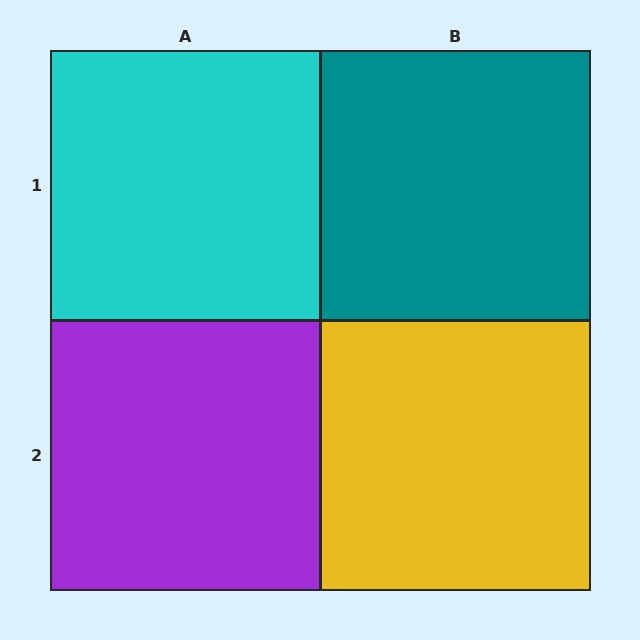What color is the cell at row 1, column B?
Teal.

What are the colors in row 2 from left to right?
Purple, yellow.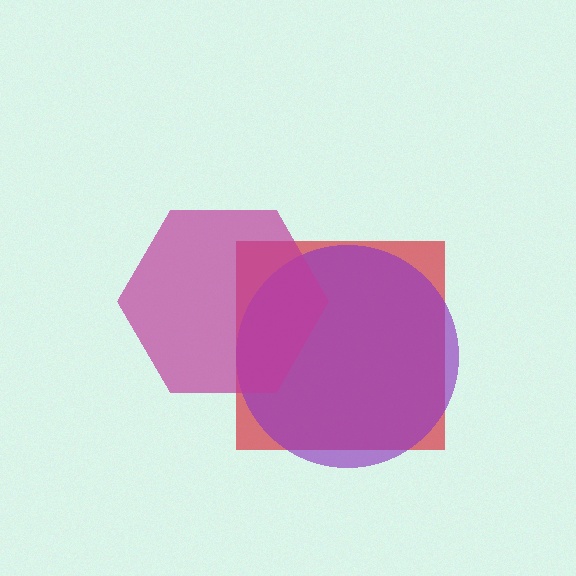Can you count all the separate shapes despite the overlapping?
Yes, there are 3 separate shapes.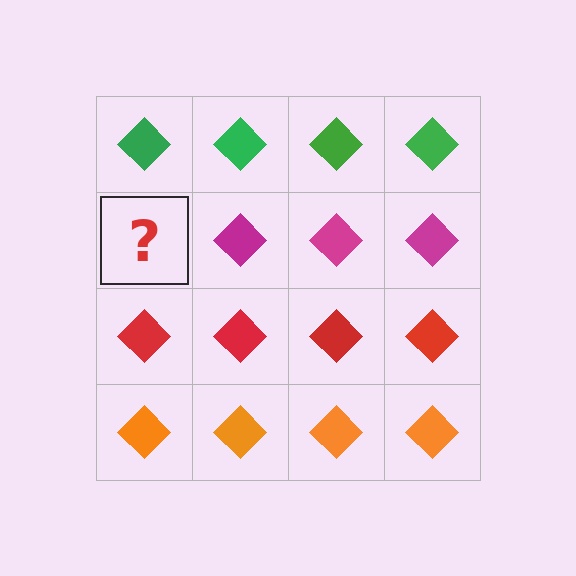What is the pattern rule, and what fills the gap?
The rule is that each row has a consistent color. The gap should be filled with a magenta diamond.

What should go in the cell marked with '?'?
The missing cell should contain a magenta diamond.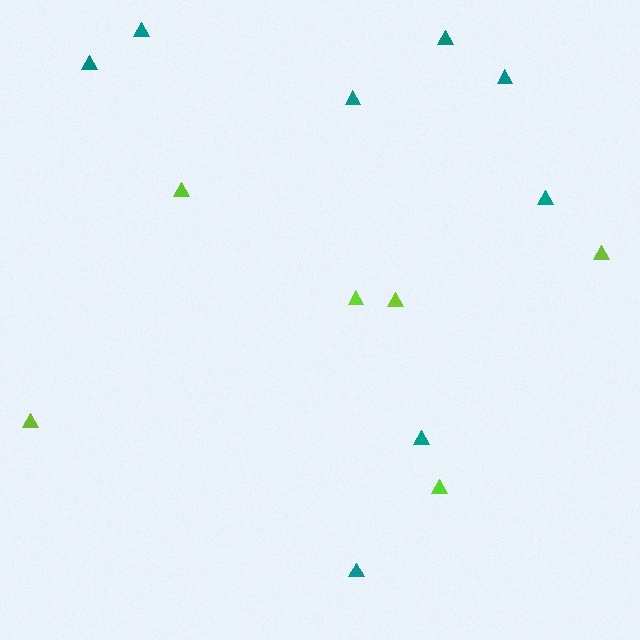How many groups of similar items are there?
There are 2 groups: one group of teal triangles (8) and one group of lime triangles (6).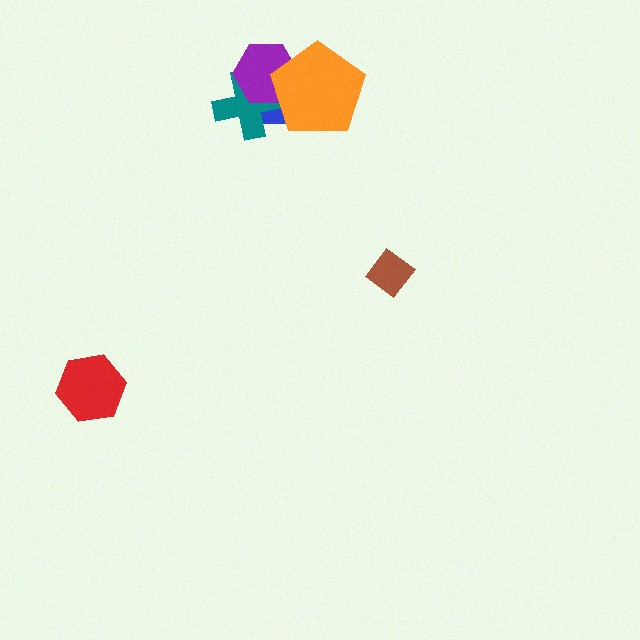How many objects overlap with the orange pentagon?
3 objects overlap with the orange pentagon.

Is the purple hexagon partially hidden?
Yes, it is partially covered by another shape.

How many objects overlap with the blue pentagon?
3 objects overlap with the blue pentagon.